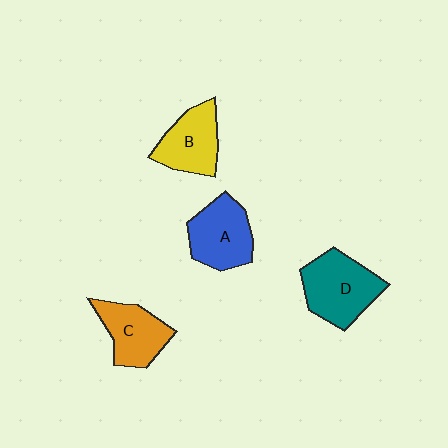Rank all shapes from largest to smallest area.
From largest to smallest: D (teal), A (blue), B (yellow), C (orange).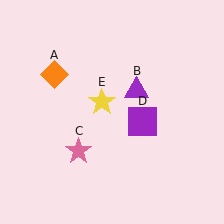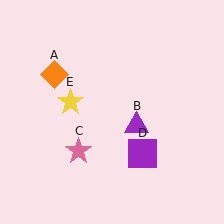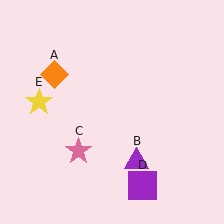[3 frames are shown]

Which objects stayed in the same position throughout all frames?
Orange diamond (object A) and pink star (object C) remained stationary.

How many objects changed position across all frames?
3 objects changed position: purple triangle (object B), purple square (object D), yellow star (object E).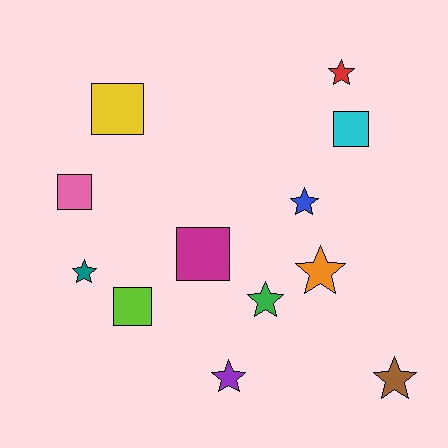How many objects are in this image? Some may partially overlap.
There are 12 objects.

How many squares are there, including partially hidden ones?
There are 5 squares.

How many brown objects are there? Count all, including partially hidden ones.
There is 1 brown object.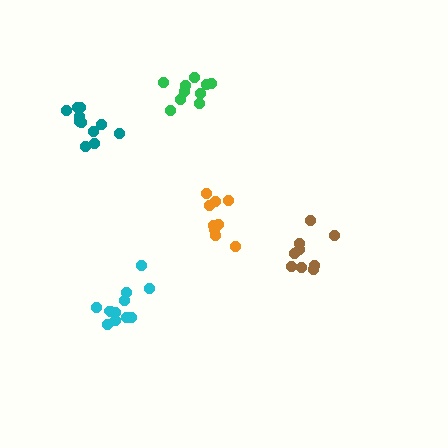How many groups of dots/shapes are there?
There are 5 groups.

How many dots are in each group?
Group 1: 12 dots, Group 2: 9 dots, Group 3: 11 dots, Group 4: 10 dots, Group 5: 9 dots (51 total).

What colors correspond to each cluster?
The clusters are colored: cyan, orange, teal, green, brown.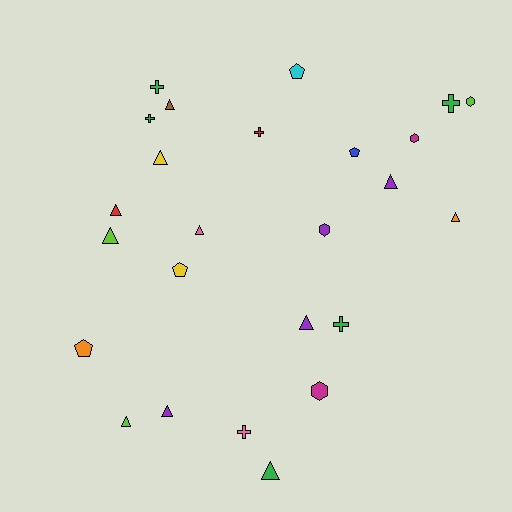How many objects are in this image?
There are 25 objects.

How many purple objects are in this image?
There are 4 purple objects.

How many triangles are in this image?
There are 11 triangles.